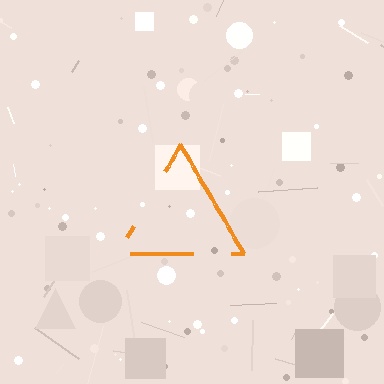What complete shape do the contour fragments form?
The contour fragments form a triangle.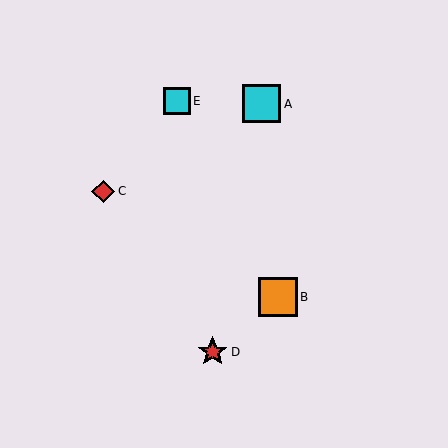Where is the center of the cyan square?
The center of the cyan square is at (177, 101).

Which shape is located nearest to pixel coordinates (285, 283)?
The orange square (labeled B) at (278, 297) is nearest to that location.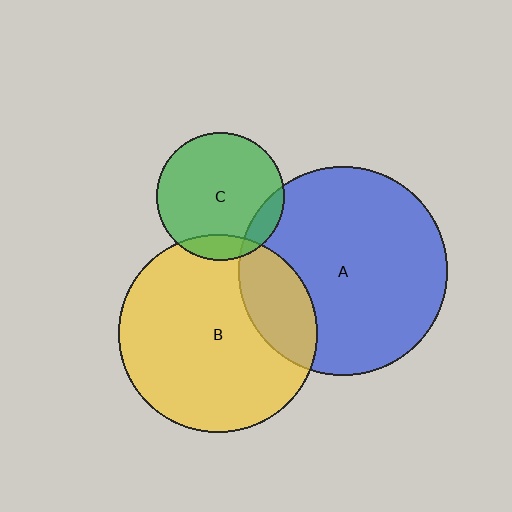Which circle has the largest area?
Circle A (blue).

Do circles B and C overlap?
Yes.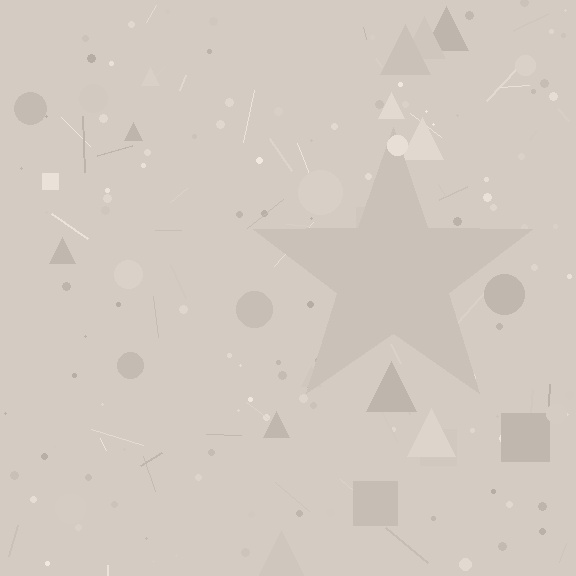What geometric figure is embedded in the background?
A star is embedded in the background.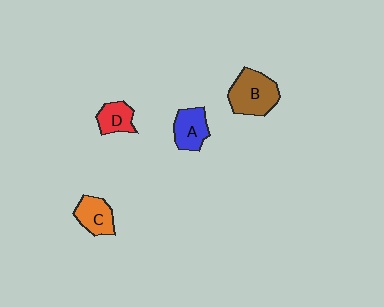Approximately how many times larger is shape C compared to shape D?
Approximately 1.2 times.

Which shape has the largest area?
Shape B (brown).